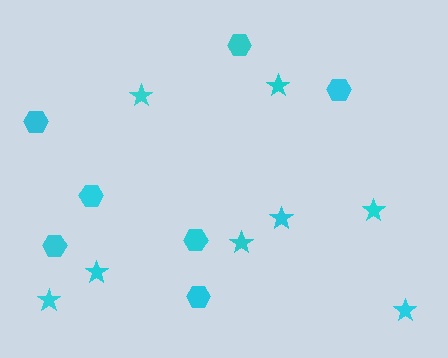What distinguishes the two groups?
There are 2 groups: one group of hexagons (7) and one group of stars (8).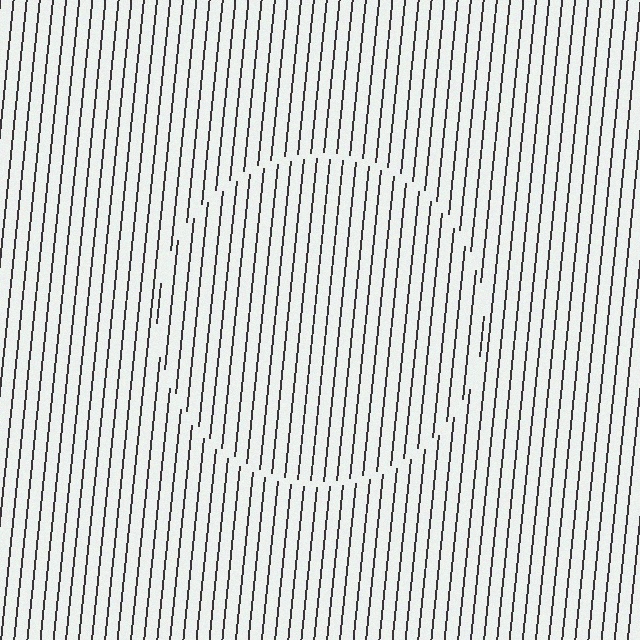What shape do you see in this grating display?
An illusory circle. The interior of the shape contains the same grating, shifted by half a period — the contour is defined by the phase discontinuity where line-ends from the inner and outer gratings abut.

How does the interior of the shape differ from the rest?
The interior of the shape contains the same grating, shifted by half a period — the contour is defined by the phase discontinuity where line-ends from the inner and outer gratings abut.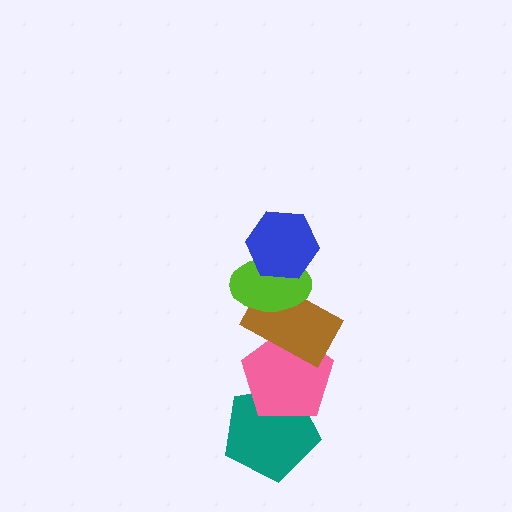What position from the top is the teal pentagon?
The teal pentagon is 5th from the top.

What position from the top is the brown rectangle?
The brown rectangle is 3rd from the top.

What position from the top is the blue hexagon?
The blue hexagon is 1st from the top.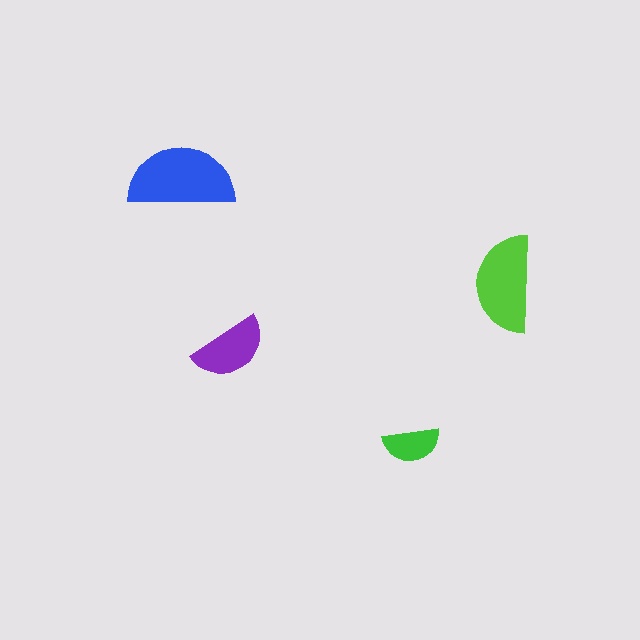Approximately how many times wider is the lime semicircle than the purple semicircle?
About 1.5 times wider.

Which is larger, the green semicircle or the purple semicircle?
The purple one.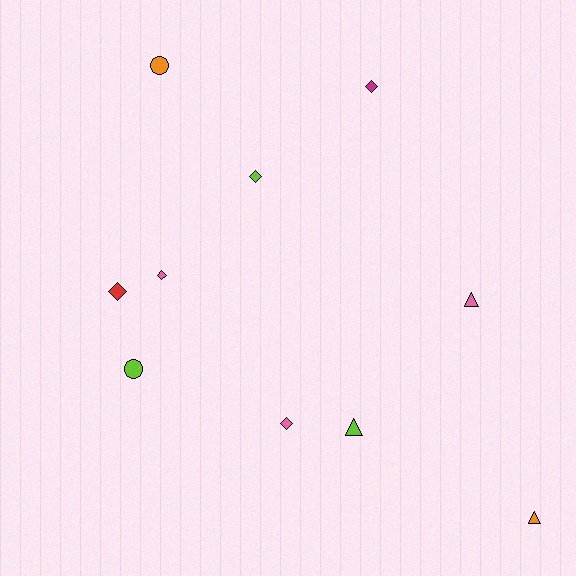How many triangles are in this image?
There are 3 triangles.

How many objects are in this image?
There are 10 objects.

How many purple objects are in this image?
There are no purple objects.